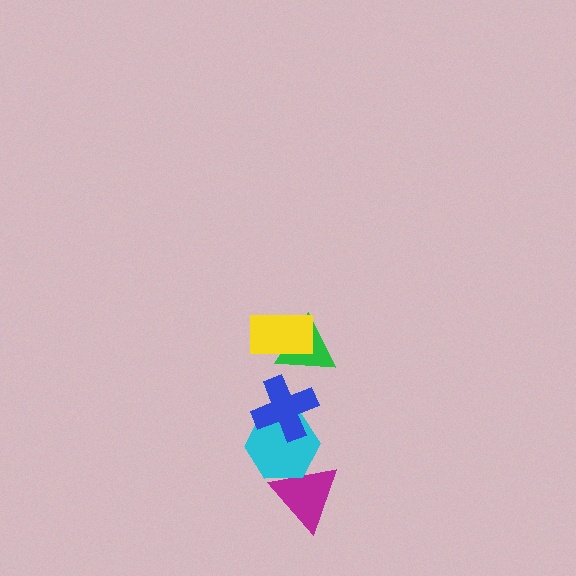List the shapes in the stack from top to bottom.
From top to bottom: the yellow rectangle, the green triangle, the blue cross, the cyan hexagon, the magenta triangle.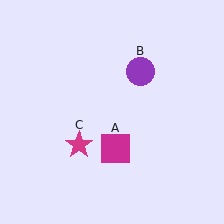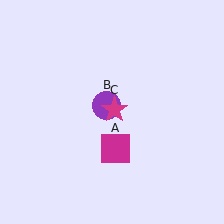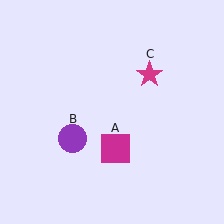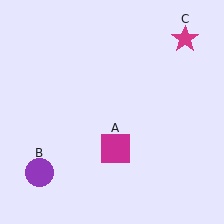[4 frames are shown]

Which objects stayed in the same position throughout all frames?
Magenta square (object A) remained stationary.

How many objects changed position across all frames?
2 objects changed position: purple circle (object B), magenta star (object C).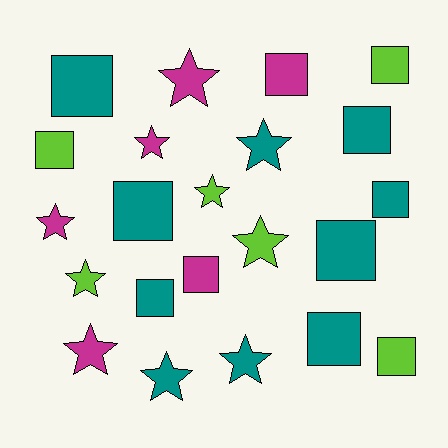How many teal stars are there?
There are 3 teal stars.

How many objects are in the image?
There are 22 objects.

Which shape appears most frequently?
Square, with 12 objects.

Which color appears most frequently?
Teal, with 10 objects.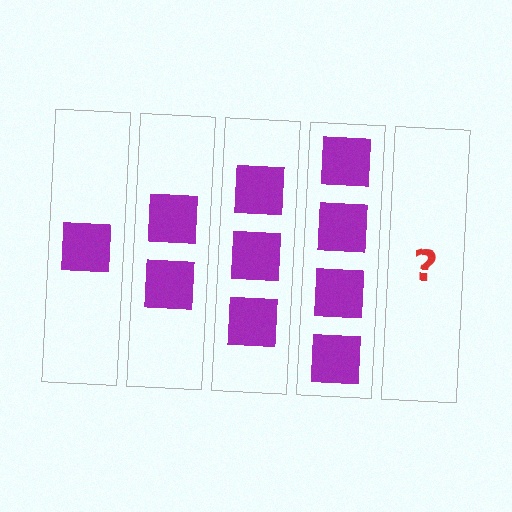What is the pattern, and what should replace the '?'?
The pattern is that each step adds one more square. The '?' should be 5 squares.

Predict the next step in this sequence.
The next step is 5 squares.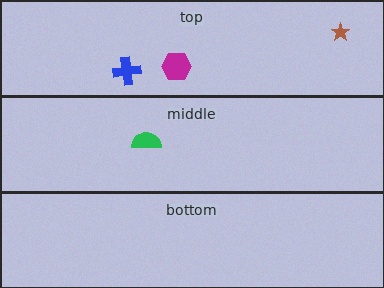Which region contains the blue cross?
The top region.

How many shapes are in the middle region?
1.